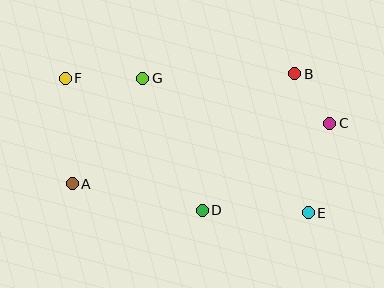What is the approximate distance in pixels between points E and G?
The distance between E and G is approximately 213 pixels.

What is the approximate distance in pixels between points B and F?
The distance between B and F is approximately 230 pixels.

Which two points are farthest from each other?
Points E and F are farthest from each other.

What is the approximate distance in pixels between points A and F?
The distance between A and F is approximately 106 pixels.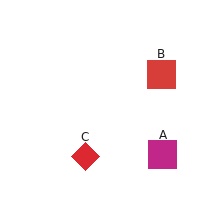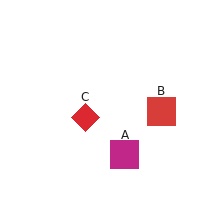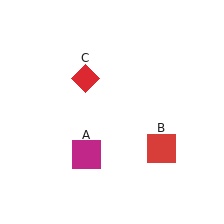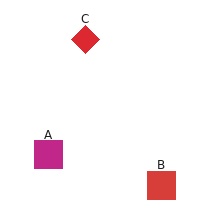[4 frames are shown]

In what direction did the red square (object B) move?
The red square (object B) moved down.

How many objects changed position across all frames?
3 objects changed position: magenta square (object A), red square (object B), red diamond (object C).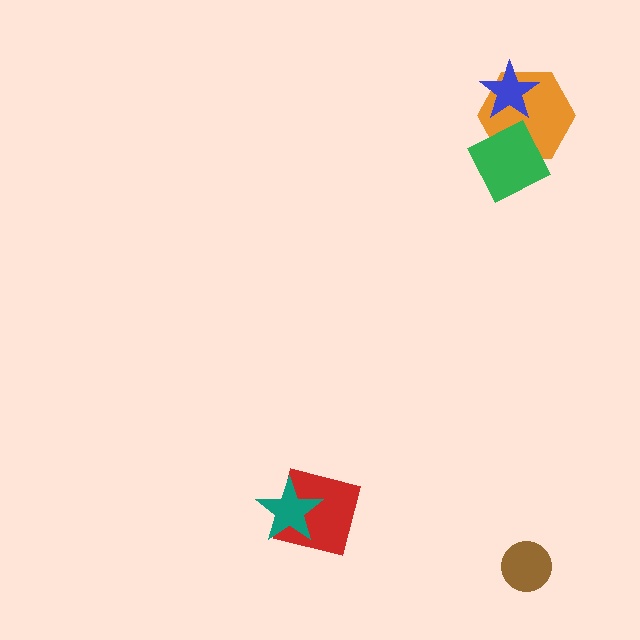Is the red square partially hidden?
Yes, it is partially covered by another shape.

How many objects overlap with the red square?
1 object overlaps with the red square.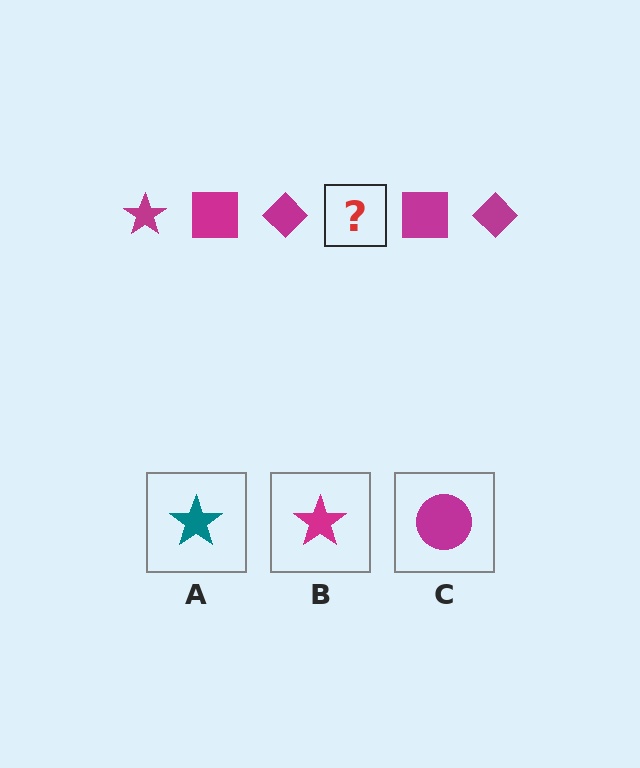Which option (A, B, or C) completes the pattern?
B.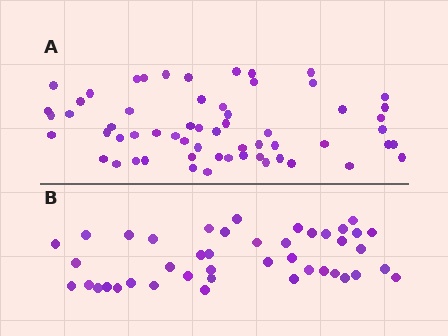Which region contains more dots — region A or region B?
Region A (the top region) has more dots.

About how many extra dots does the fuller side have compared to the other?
Region A has approximately 15 more dots than region B.